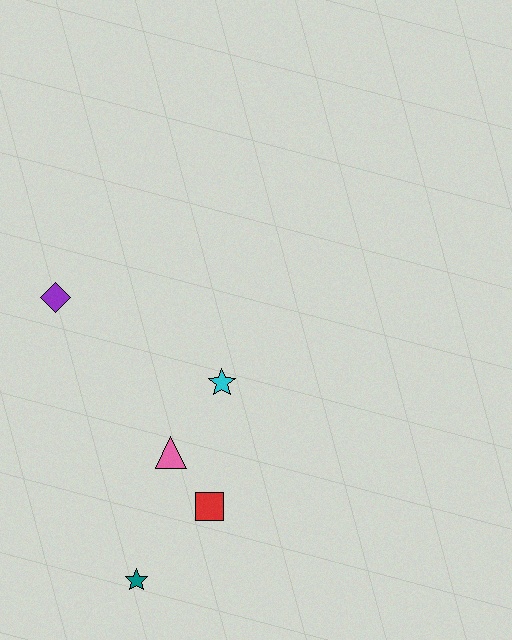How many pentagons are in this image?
There are no pentagons.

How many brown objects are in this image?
There are no brown objects.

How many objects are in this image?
There are 5 objects.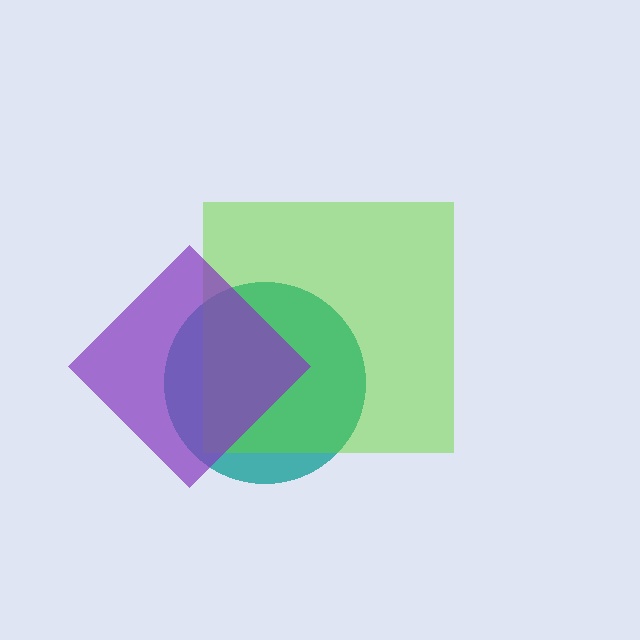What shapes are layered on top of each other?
The layered shapes are: a teal circle, a lime square, a purple diamond.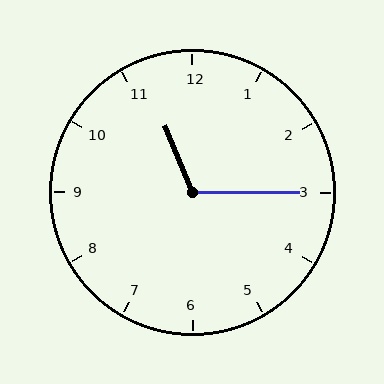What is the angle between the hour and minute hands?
Approximately 112 degrees.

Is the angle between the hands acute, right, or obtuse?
It is obtuse.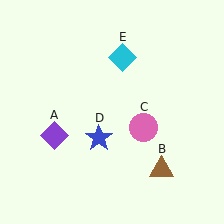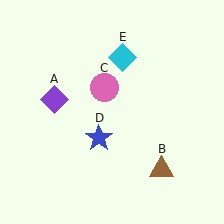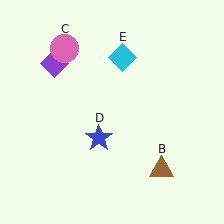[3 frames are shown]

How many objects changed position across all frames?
2 objects changed position: purple diamond (object A), pink circle (object C).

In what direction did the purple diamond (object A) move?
The purple diamond (object A) moved up.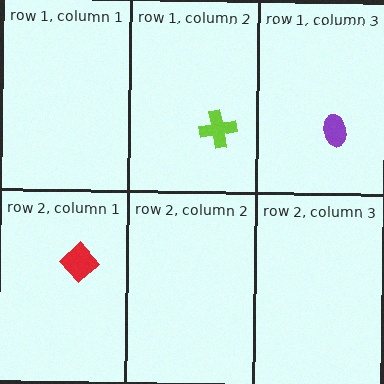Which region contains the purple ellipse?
The row 1, column 3 region.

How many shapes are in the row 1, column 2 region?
1.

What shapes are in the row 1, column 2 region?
The lime cross.